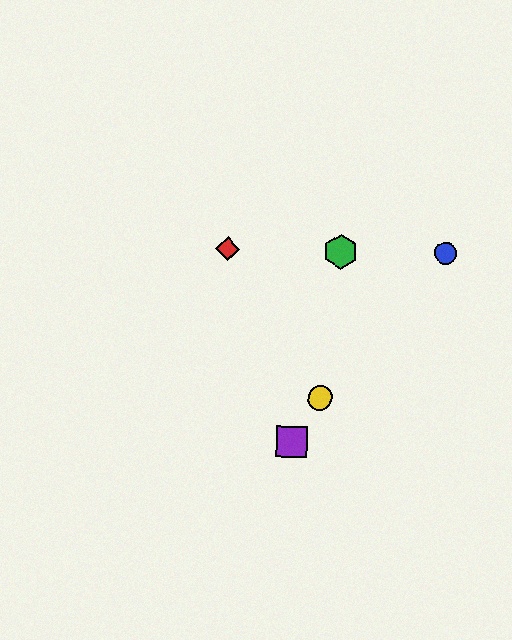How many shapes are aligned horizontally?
3 shapes (the red diamond, the blue circle, the green hexagon) are aligned horizontally.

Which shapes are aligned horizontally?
The red diamond, the blue circle, the green hexagon are aligned horizontally.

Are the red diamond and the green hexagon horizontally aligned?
Yes, both are at y≈249.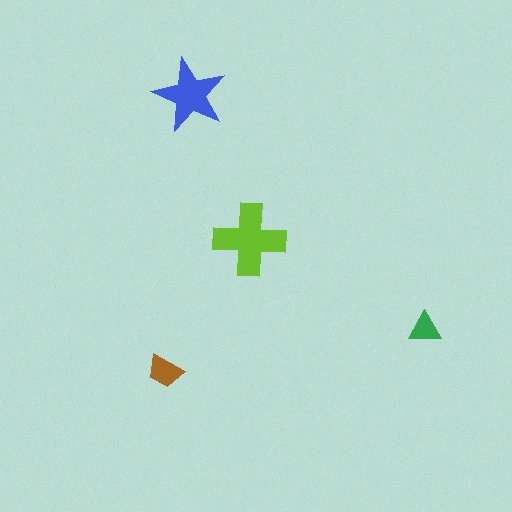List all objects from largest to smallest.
The lime cross, the blue star, the brown trapezoid, the green triangle.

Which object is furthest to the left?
The brown trapezoid is leftmost.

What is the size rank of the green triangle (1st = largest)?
4th.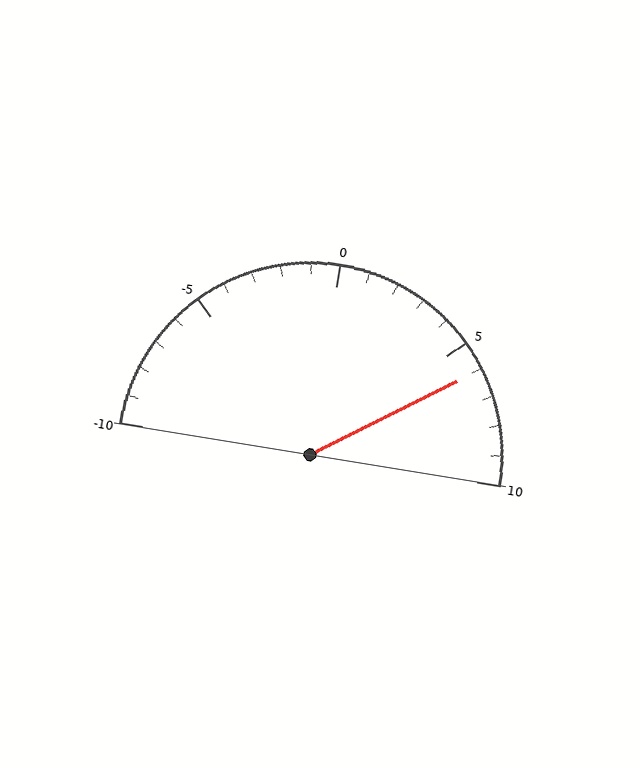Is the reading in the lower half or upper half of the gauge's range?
The reading is in the upper half of the range (-10 to 10).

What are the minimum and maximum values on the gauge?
The gauge ranges from -10 to 10.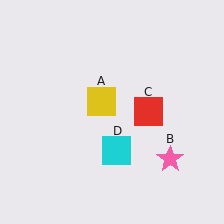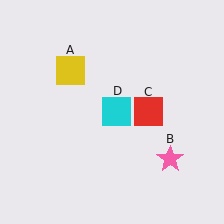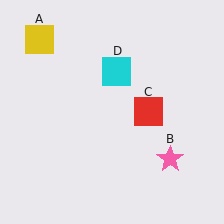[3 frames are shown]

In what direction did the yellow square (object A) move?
The yellow square (object A) moved up and to the left.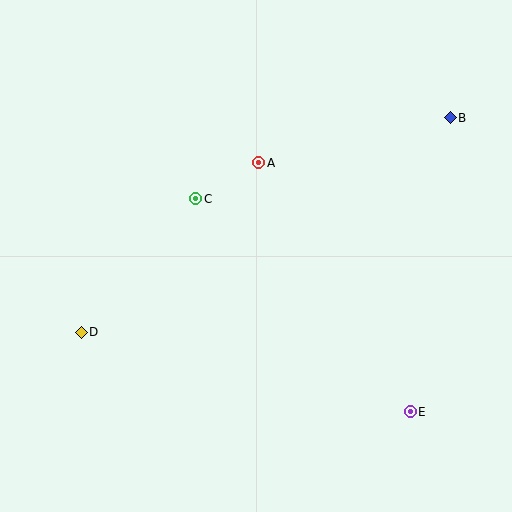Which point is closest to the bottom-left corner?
Point D is closest to the bottom-left corner.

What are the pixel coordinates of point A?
Point A is at (259, 163).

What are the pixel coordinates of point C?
Point C is at (196, 199).